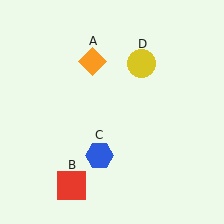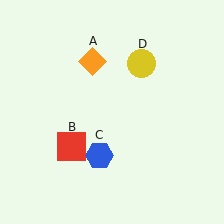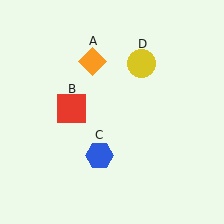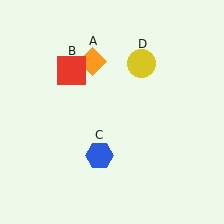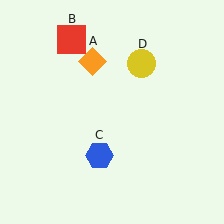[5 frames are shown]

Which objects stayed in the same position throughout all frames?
Orange diamond (object A) and blue hexagon (object C) and yellow circle (object D) remained stationary.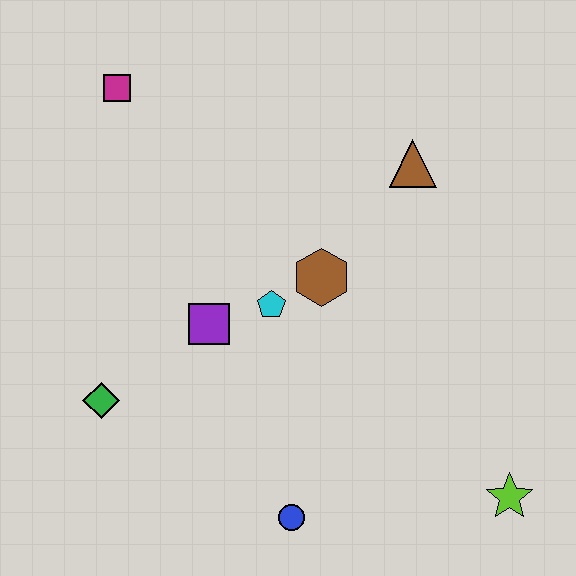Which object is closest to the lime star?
The blue circle is closest to the lime star.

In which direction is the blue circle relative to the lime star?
The blue circle is to the left of the lime star.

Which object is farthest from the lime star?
The magenta square is farthest from the lime star.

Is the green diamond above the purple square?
No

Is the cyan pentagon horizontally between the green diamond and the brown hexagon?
Yes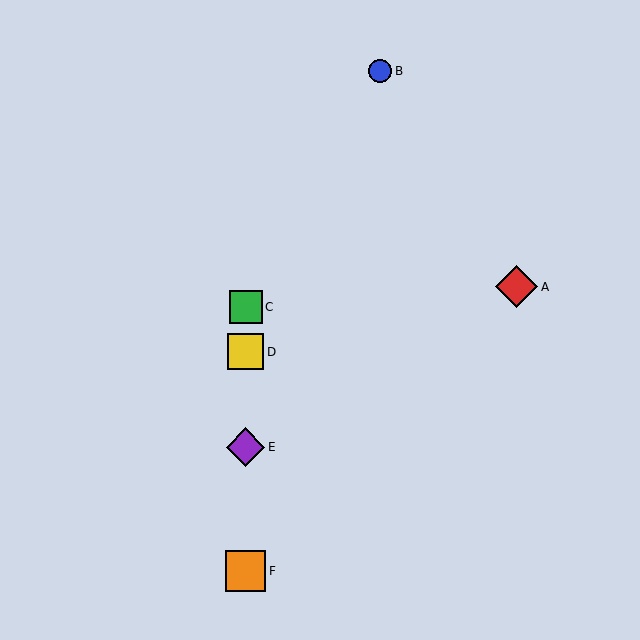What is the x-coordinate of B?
Object B is at x≈380.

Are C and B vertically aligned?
No, C is at x≈246 and B is at x≈380.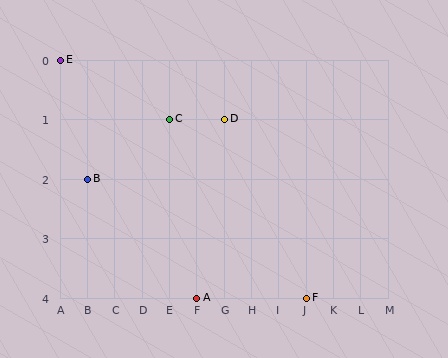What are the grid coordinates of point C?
Point C is at grid coordinates (E, 1).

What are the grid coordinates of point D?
Point D is at grid coordinates (G, 1).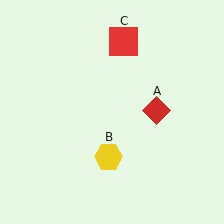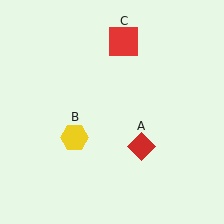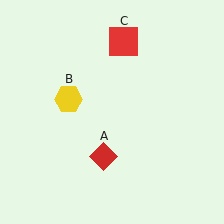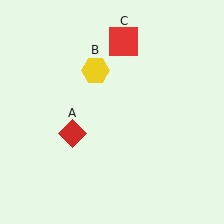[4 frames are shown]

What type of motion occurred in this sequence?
The red diamond (object A), yellow hexagon (object B) rotated clockwise around the center of the scene.